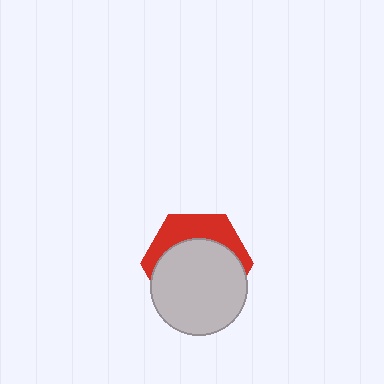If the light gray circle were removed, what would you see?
You would see the complete red hexagon.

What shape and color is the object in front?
The object in front is a light gray circle.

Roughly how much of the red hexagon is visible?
A small part of it is visible (roughly 34%).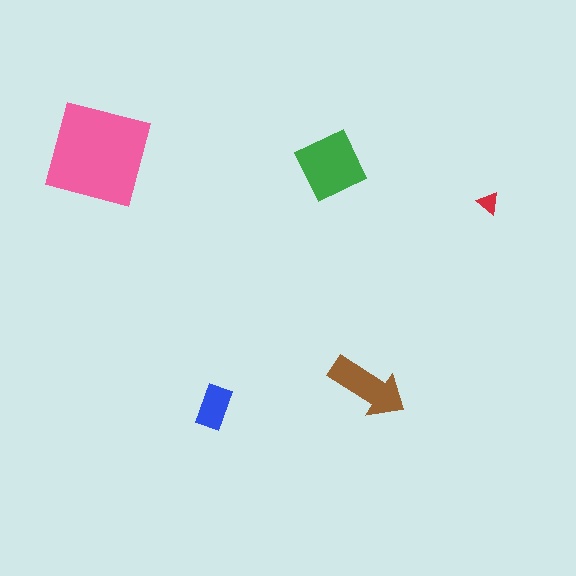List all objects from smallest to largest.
The red triangle, the blue rectangle, the brown arrow, the green diamond, the pink square.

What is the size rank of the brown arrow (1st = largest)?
3rd.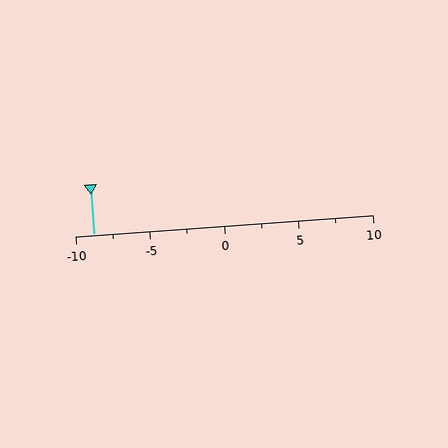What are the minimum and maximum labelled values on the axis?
The axis runs from -10 to 10.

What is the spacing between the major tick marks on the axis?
The major ticks are spaced 5 apart.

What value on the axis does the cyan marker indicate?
The marker indicates approximately -8.8.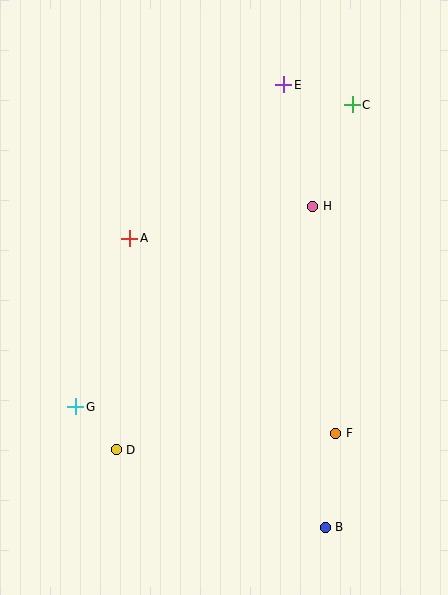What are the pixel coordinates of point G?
Point G is at (76, 407).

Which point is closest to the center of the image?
Point A at (130, 238) is closest to the center.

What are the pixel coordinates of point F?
Point F is at (336, 433).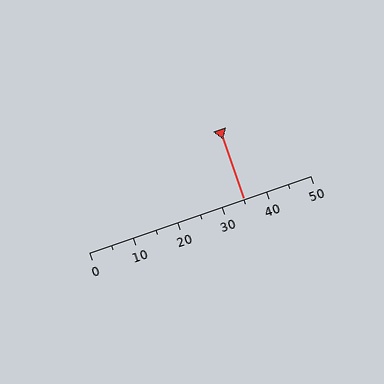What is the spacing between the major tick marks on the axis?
The major ticks are spaced 10 apart.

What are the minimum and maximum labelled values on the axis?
The axis runs from 0 to 50.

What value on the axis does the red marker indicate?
The marker indicates approximately 35.